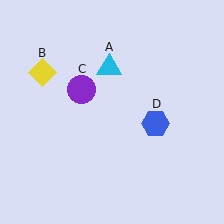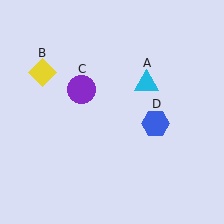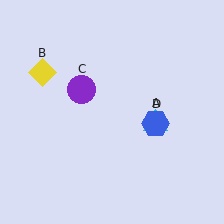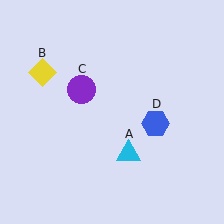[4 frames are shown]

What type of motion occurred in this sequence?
The cyan triangle (object A) rotated clockwise around the center of the scene.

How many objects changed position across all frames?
1 object changed position: cyan triangle (object A).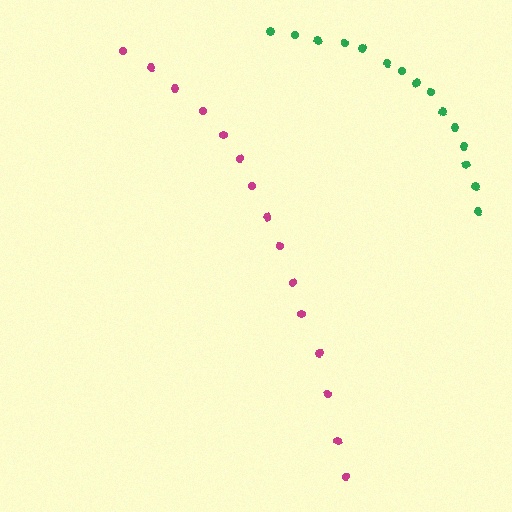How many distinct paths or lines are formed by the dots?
There are 2 distinct paths.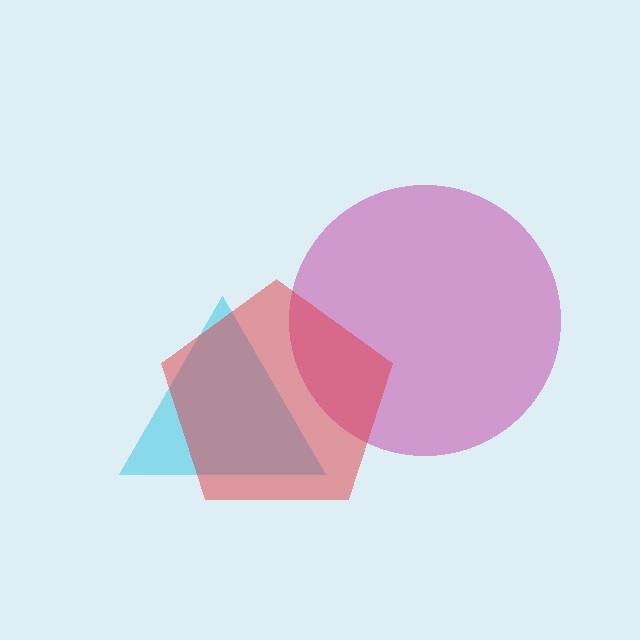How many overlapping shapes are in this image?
There are 3 overlapping shapes in the image.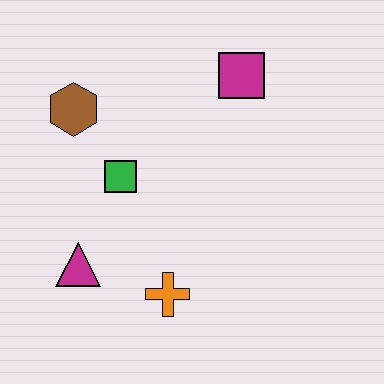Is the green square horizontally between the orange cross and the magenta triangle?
Yes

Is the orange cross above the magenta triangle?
No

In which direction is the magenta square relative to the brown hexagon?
The magenta square is to the right of the brown hexagon.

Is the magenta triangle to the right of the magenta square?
No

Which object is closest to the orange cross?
The magenta triangle is closest to the orange cross.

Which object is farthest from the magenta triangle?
The magenta square is farthest from the magenta triangle.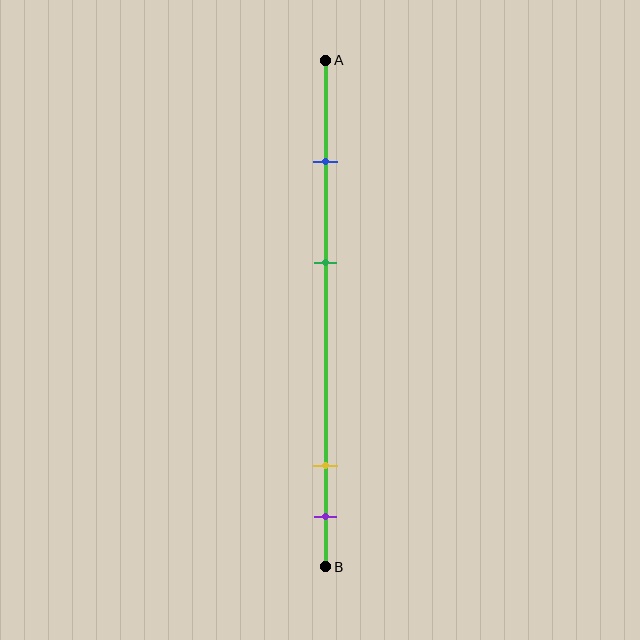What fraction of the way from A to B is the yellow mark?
The yellow mark is approximately 80% (0.8) of the way from A to B.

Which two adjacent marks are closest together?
The yellow and purple marks are the closest adjacent pair.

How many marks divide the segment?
There are 4 marks dividing the segment.